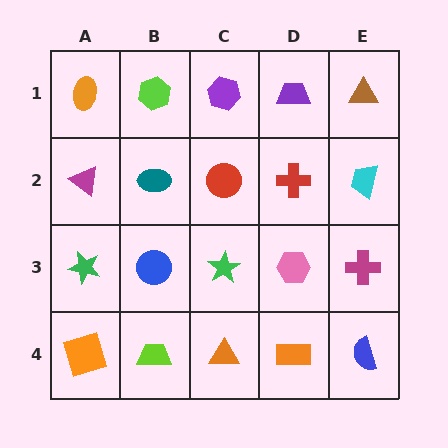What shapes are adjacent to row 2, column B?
A lime hexagon (row 1, column B), a blue circle (row 3, column B), a magenta triangle (row 2, column A), a red circle (row 2, column C).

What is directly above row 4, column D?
A pink hexagon.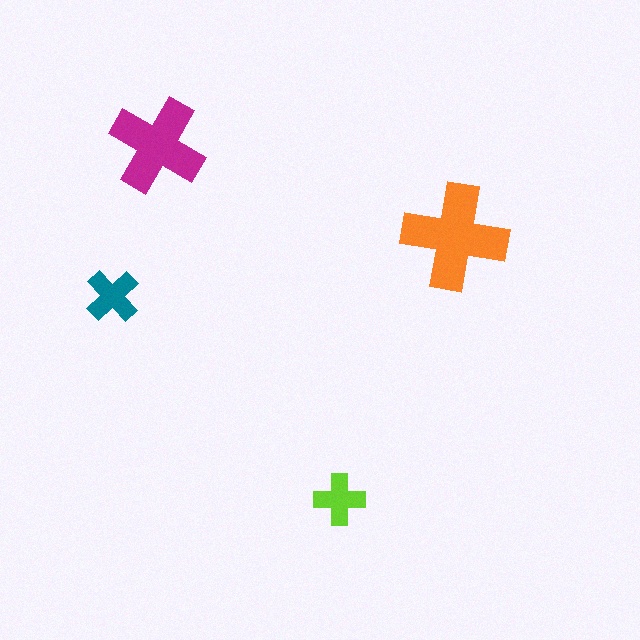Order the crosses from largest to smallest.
the orange one, the magenta one, the teal one, the lime one.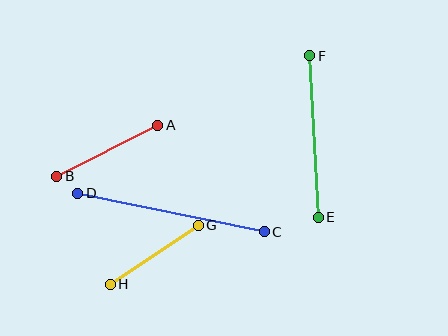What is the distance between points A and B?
The distance is approximately 113 pixels.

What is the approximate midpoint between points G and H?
The midpoint is at approximately (154, 255) pixels.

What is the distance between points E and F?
The distance is approximately 162 pixels.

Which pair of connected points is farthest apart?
Points C and D are farthest apart.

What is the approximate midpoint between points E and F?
The midpoint is at approximately (314, 137) pixels.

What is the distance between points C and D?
The distance is approximately 190 pixels.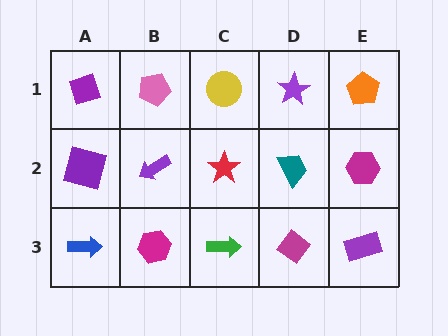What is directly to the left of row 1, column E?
A purple star.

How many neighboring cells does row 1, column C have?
3.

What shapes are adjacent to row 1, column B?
A purple arrow (row 2, column B), a purple diamond (row 1, column A), a yellow circle (row 1, column C).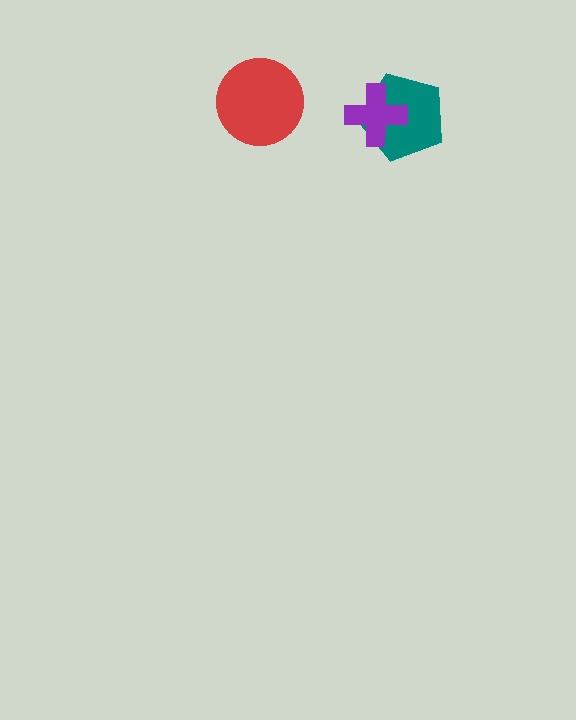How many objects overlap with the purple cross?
1 object overlaps with the purple cross.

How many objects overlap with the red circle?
0 objects overlap with the red circle.